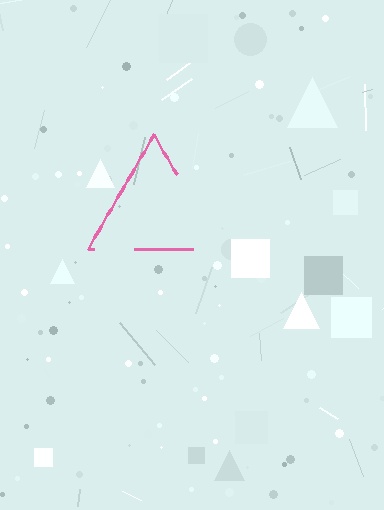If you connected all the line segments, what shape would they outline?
They would outline a triangle.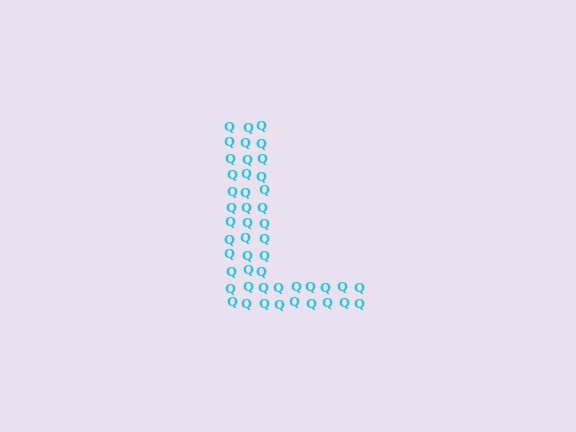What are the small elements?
The small elements are letter Q's.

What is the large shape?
The large shape is the letter L.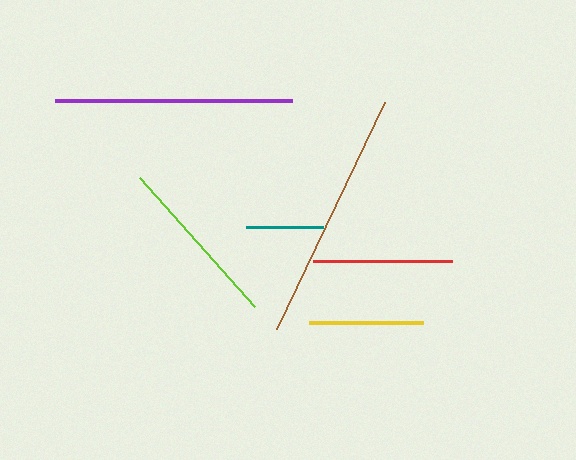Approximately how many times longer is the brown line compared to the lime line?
The brown line is approximately 1.4 times the length of the lime line.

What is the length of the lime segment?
The lime segment is approximately 173 pixels long.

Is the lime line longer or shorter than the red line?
The lime line is longer than the red line.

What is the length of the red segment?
The red segment is approximately 138 pixels long.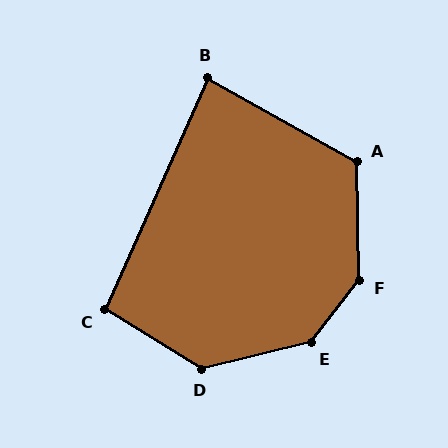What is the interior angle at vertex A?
Approximately 120 degrees (obtuse).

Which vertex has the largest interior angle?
E, at approximately 142 degrees.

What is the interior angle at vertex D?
Approximately 135 degrees (obtuse).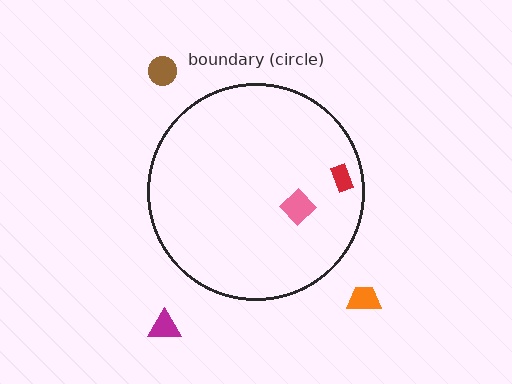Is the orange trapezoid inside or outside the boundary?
Outside.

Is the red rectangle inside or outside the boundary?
Inside.